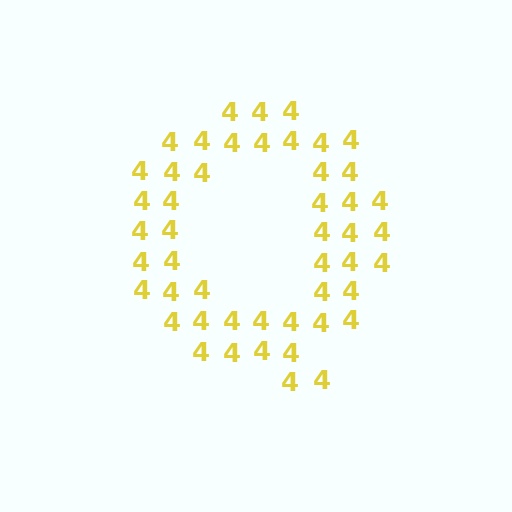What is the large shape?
The large shape is the letter Q.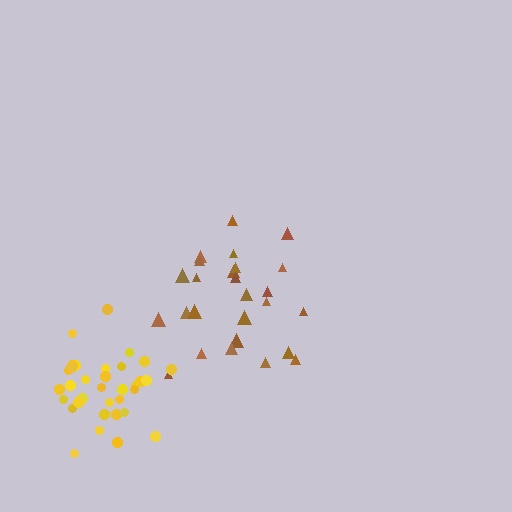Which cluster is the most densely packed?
Yellow.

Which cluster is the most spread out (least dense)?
Brown.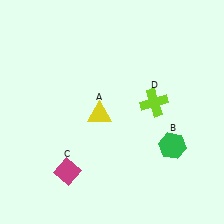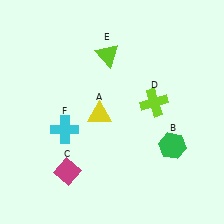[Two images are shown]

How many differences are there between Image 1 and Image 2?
There are 2 differences between the two images.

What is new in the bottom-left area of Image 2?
A cyan cross (F) was added in the bottom-left area of Image 2.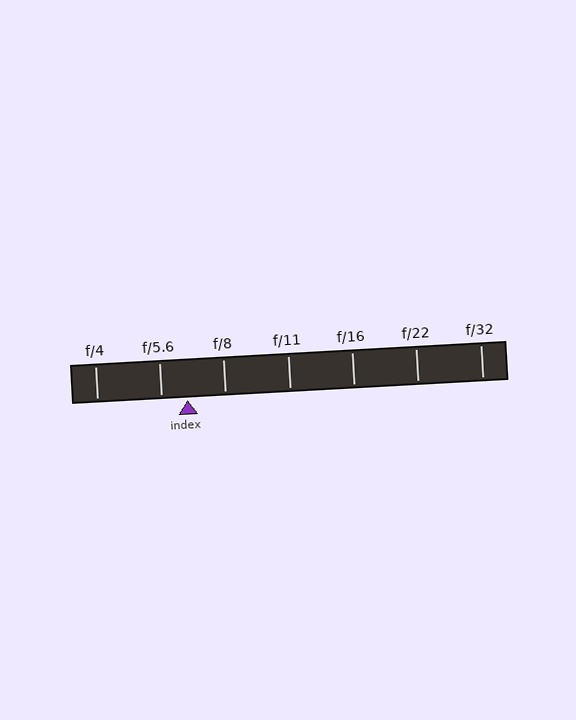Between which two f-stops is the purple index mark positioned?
The index mark is between f/5.6 and f/8.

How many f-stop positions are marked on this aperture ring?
There are 7 f-stop positions marked.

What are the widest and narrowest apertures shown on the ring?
The widest aperture shown is f/4 and the narrowest is f/32.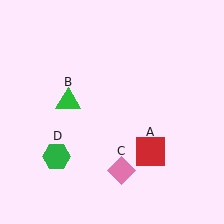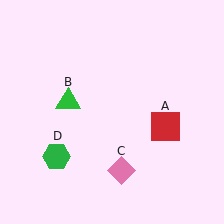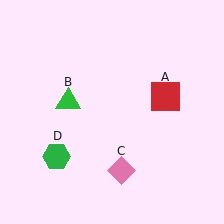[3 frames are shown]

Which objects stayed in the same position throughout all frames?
Green triangle (object B) and pink diamond (object C) and green hexagon (object D) remained stationary.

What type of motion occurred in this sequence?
The red square (object A) rotated counterclockwise around the center of the scene.